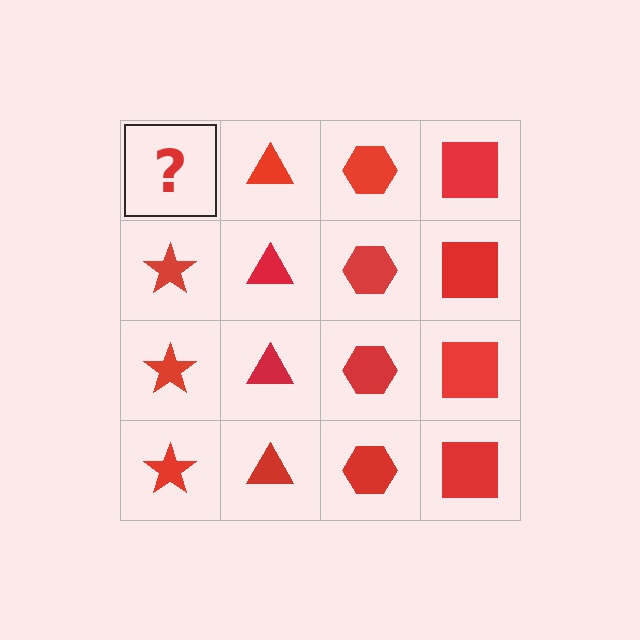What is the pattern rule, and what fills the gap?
The rule is that each column has a consistent shape. The gap should be filled with a red star.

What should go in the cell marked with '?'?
The missing cell should contain a red star.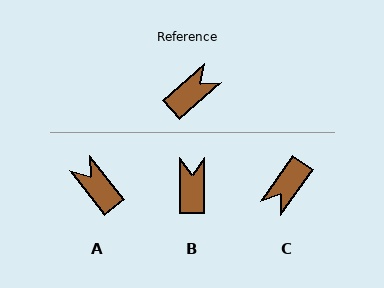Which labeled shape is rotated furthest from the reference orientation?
C, about 167 degrees away.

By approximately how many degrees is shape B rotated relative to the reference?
Approximately 48 degrees counter-clockwise.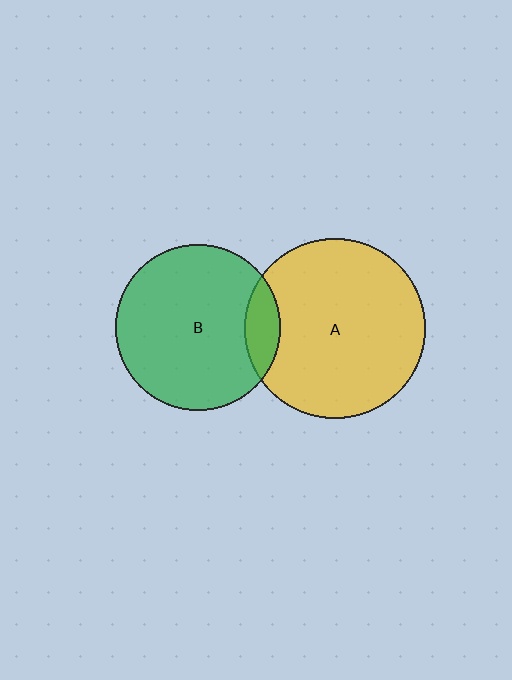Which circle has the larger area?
Circle A (yellow).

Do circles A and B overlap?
Yes.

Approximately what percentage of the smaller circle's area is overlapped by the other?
Approximately 10%.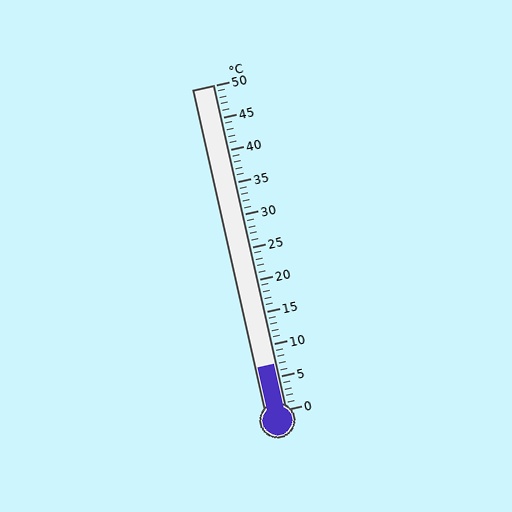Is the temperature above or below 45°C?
The temperature is below 45°C.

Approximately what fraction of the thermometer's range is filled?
The thermometer is filled to approximately 15% of its range.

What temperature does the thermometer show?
The thermometer shows approximately 7°C.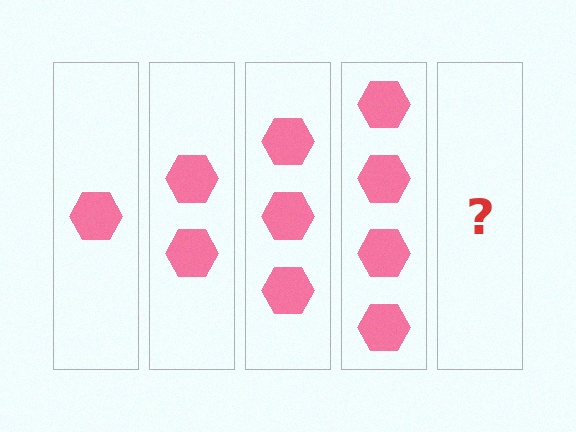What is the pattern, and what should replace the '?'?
The pattern is that each step adds one more hexagon. The '?' should be 5 hexagons.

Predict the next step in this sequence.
The next step is 5 hexagons.